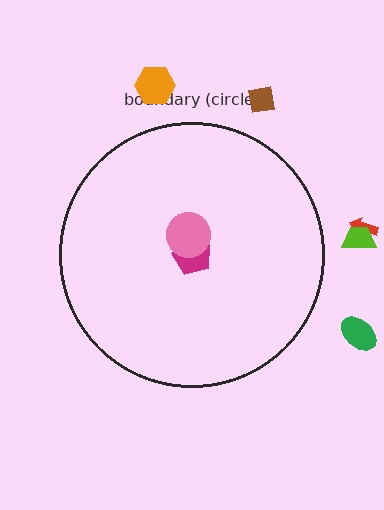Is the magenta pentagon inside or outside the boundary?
Inside.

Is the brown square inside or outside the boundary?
Outside.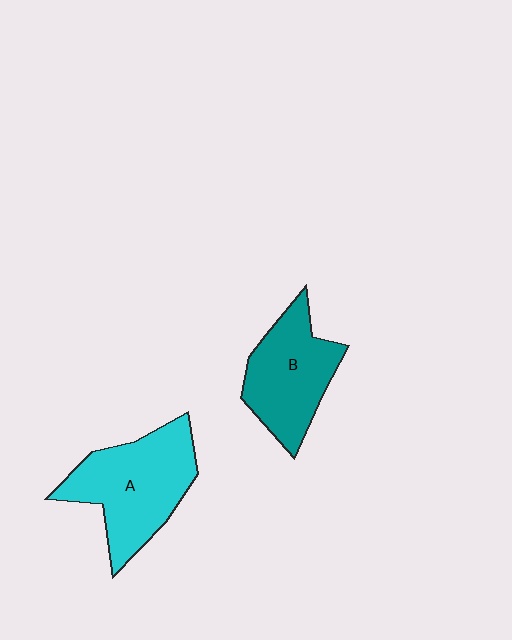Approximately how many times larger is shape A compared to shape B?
Approximately 1.2 times.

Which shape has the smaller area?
Shape B (teal).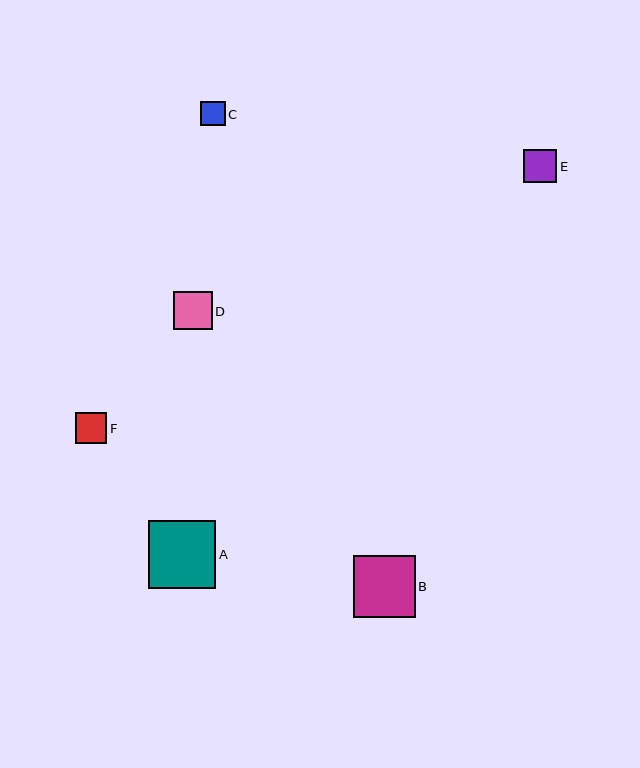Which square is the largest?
Square A is the largest with a size of approximately 67 pixels.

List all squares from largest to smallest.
From largest to smallest: A, B, D, E, F, C.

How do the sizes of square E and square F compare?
Square E and square F are approximately the same size.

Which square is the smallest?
Square C is the smallest with a size of approximately 25 pixels.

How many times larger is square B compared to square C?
Square B is approximately 2.5 times the size of square C.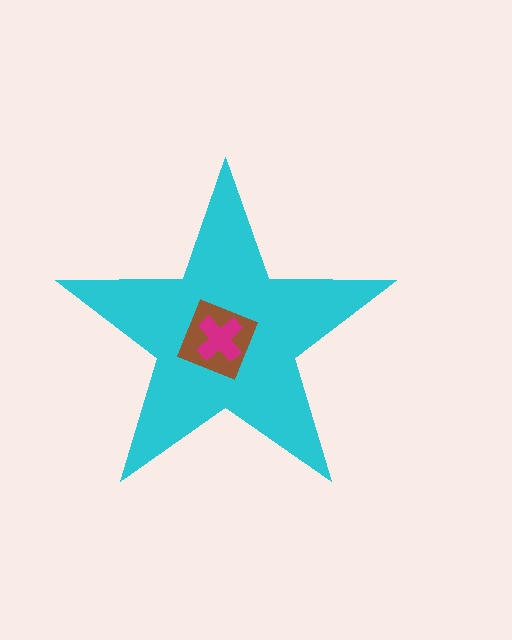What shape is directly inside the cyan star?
The brown square.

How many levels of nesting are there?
3.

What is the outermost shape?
The cyan star.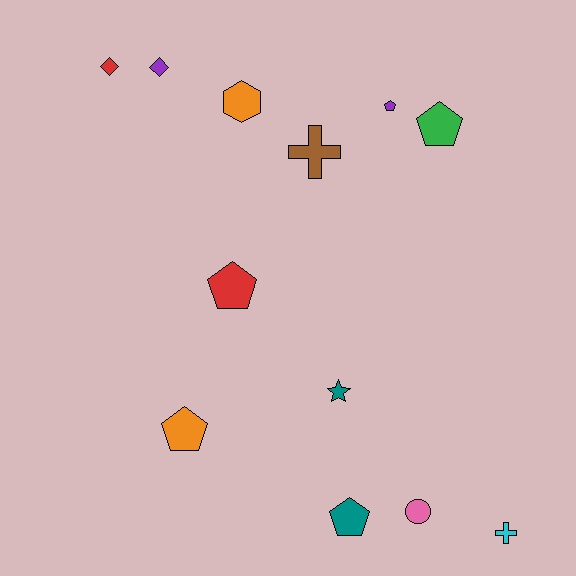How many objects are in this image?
There are 12 objects.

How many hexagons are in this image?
There is 1 hexagon.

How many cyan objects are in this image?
There is 1 cyan object.